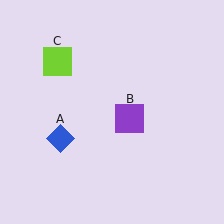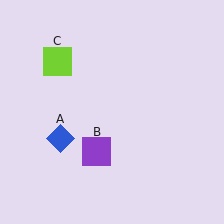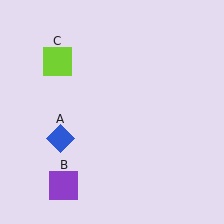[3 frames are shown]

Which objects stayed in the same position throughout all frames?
Blue diamond (object A) and lime square (object C) remained stationary.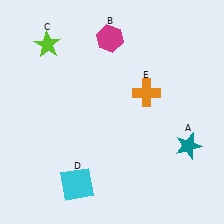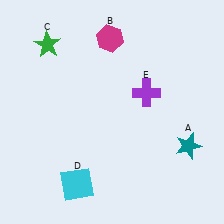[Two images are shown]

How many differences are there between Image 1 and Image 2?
There are 2 differences between the two images.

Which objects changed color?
C changed from lime to green. E changed from orange to purple.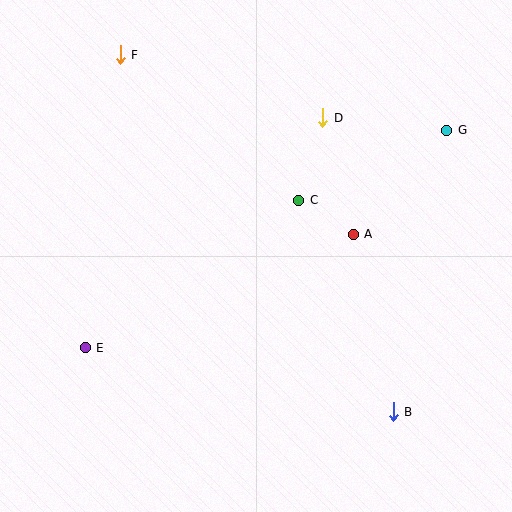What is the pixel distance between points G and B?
The distance between G and B is 287 pixels.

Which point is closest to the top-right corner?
Point G is closest to the top-right corner.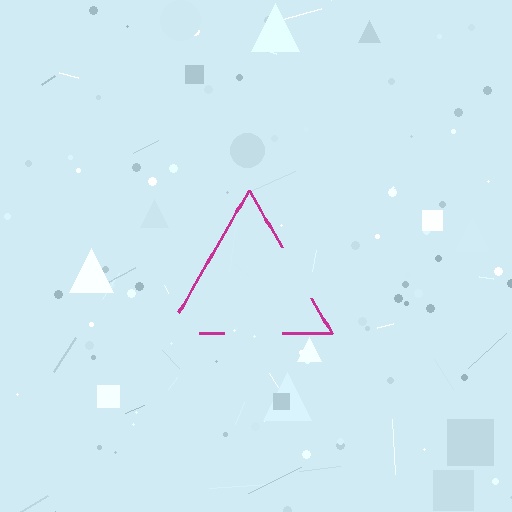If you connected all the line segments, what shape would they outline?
They would outline a triangle.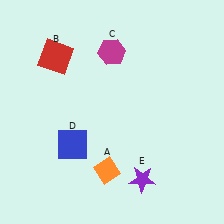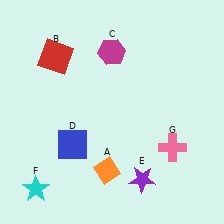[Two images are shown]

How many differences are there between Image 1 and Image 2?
There are 2 differences between the two images.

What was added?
A cyan star (F), a pink cross (G) were added in Image 2.